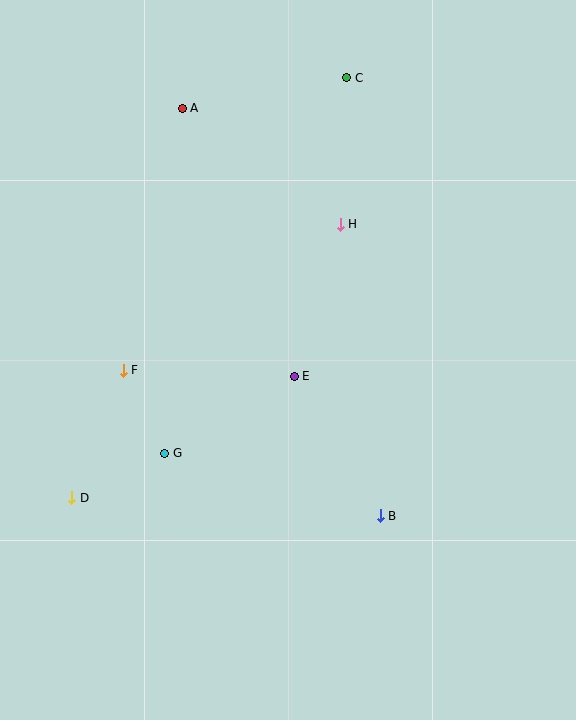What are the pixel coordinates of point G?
Point G is at (165, 453).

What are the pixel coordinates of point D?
Point D is at (72, 498).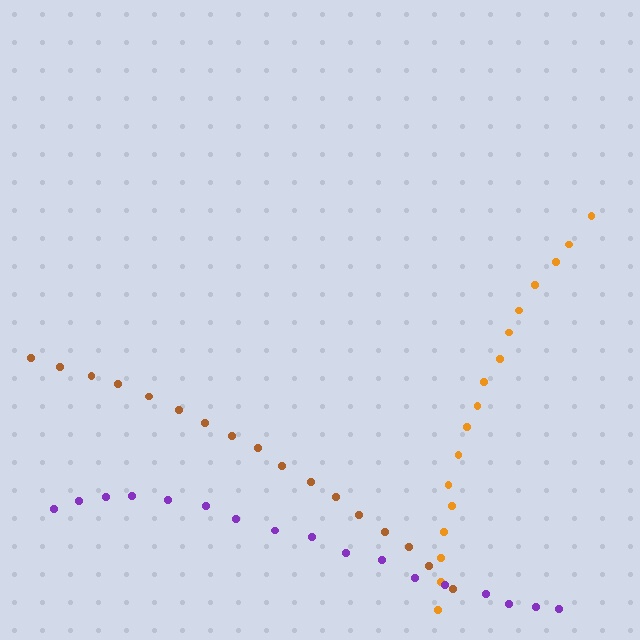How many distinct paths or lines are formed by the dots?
There are 3 distinct paths.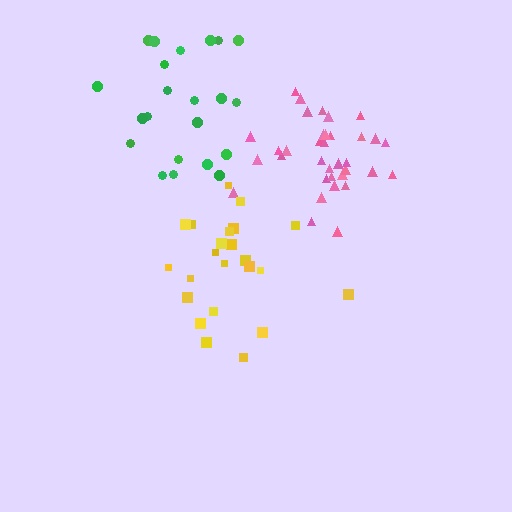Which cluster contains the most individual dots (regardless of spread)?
Pink (35).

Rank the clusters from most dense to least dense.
pink, yellow, green.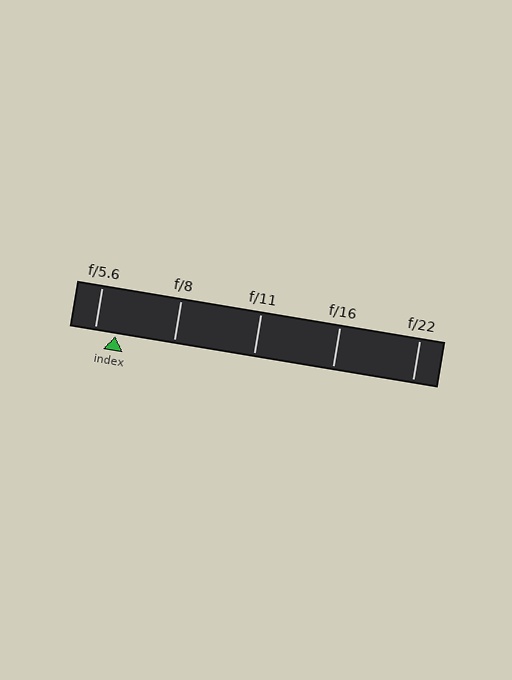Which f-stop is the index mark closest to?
The index mark is closest to f/5.6.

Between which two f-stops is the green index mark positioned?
The index mark is between f/5.6 and f/8.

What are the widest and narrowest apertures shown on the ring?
The widest aperture shown is f/5.6 and the narrowest is f/22.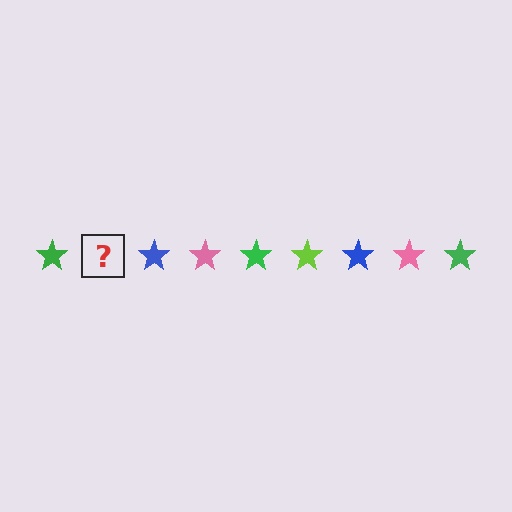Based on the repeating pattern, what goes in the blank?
The blank should be a lime star.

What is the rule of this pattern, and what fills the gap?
The rule is that the pattern cycles through green, lime, blue, pink stars. The gap should be filled with a lime star.